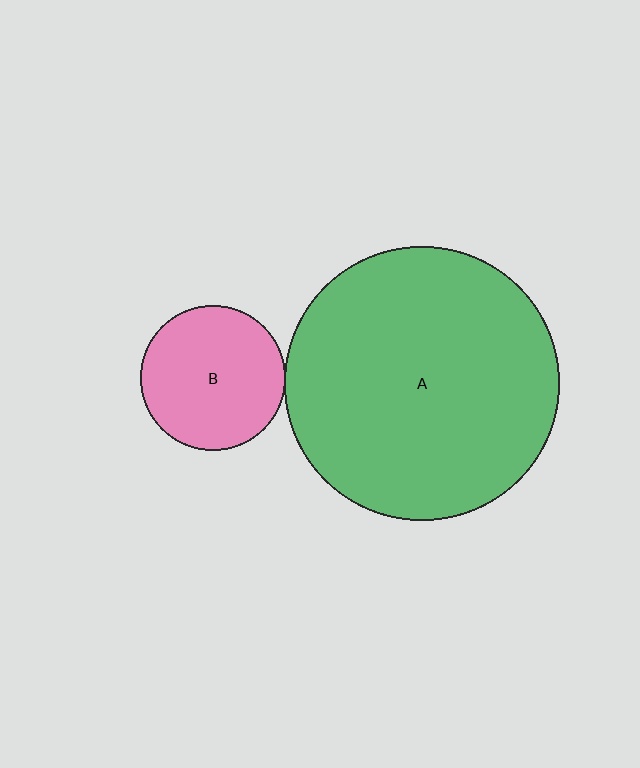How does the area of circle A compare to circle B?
Approximately 3.6 times.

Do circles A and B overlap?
Yes.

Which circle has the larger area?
Circle A (green).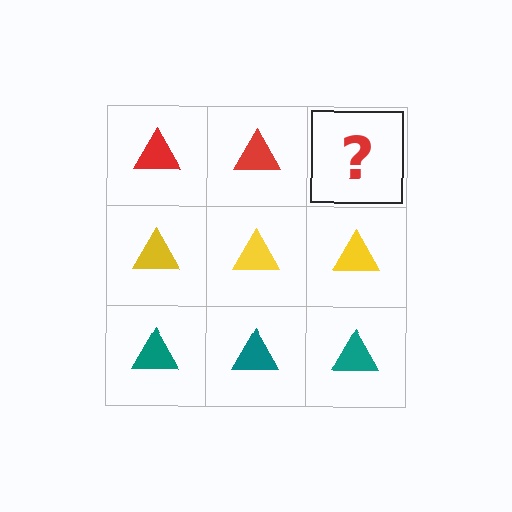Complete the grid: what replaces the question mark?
The question mark should be replaced with a red triangle.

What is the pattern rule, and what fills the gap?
The rule is that each row has a consistent color. The gap should be filled with a red triangle.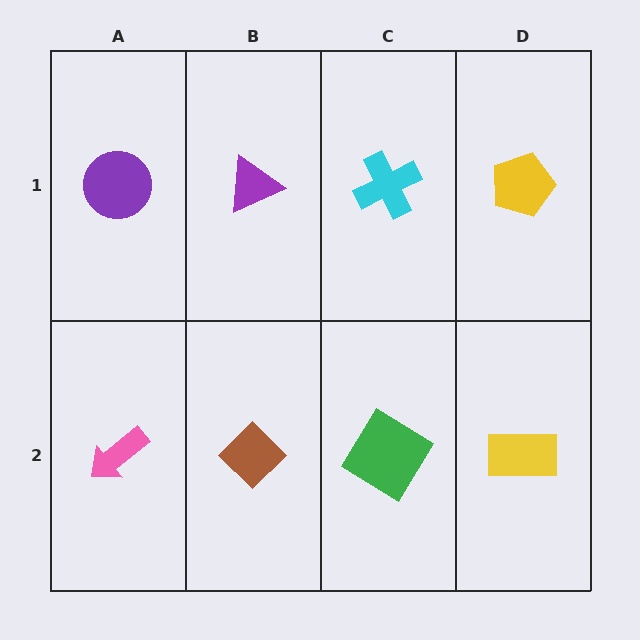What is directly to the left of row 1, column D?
A cyan cross.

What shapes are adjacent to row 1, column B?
A brown diamond (row 2, column B), a purple circle (row 1, column A), a cyan cross (row 1, column C).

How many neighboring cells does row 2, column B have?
3.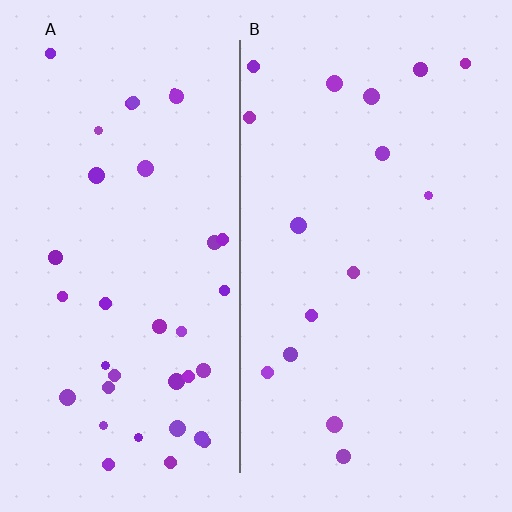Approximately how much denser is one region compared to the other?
Approximately 2.3× — region A over region B.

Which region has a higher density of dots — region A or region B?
A (the left).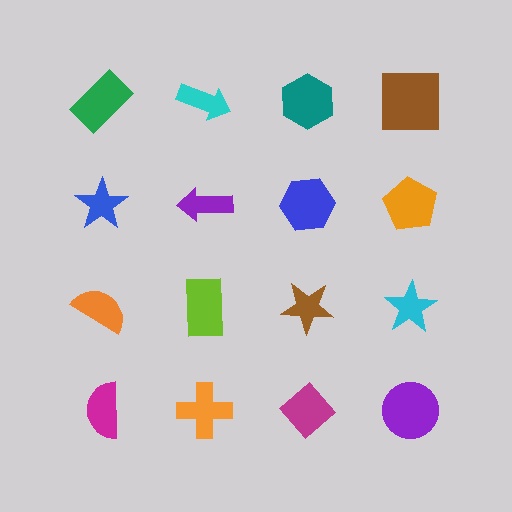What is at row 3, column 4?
A cyan star.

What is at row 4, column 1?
A magenta semicircle.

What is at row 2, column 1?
A blue star.